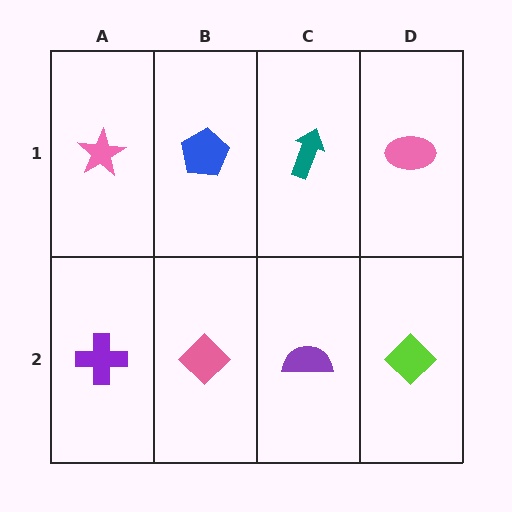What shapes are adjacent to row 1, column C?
A purple semicircle (row 2, column C), a blue pentagon (row 1, column B), a pink ellipse (row 1, column D).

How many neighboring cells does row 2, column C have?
3.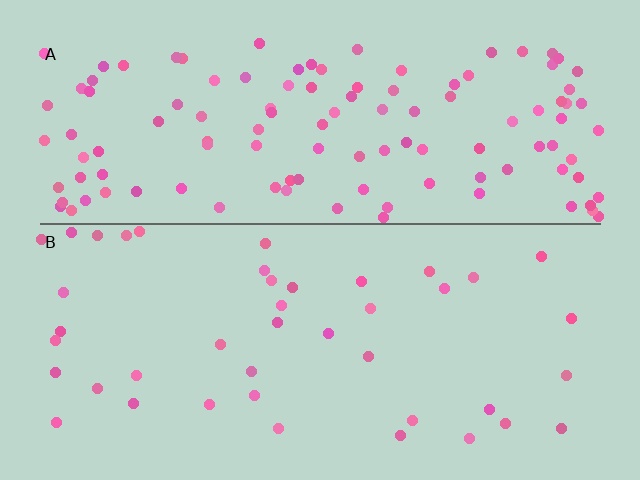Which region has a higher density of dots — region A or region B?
A (the top).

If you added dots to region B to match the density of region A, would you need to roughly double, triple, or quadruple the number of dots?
Approximately triple.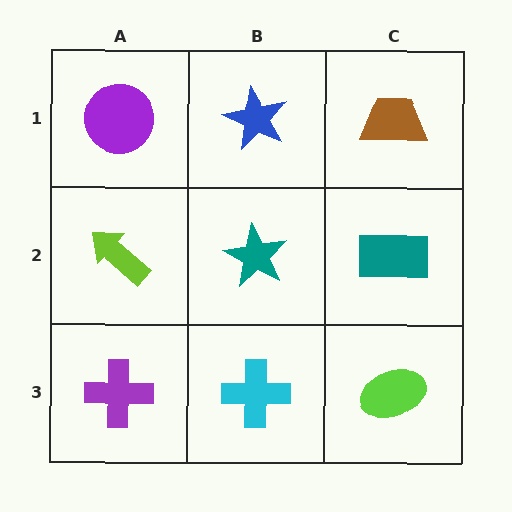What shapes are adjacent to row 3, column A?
A lime arrow (row 2, column A), a cyan cross (row 3, column B).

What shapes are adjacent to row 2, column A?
A purple circle (row 1, column A), a purple cross (row 3, column A), a teal star (row 2, column B).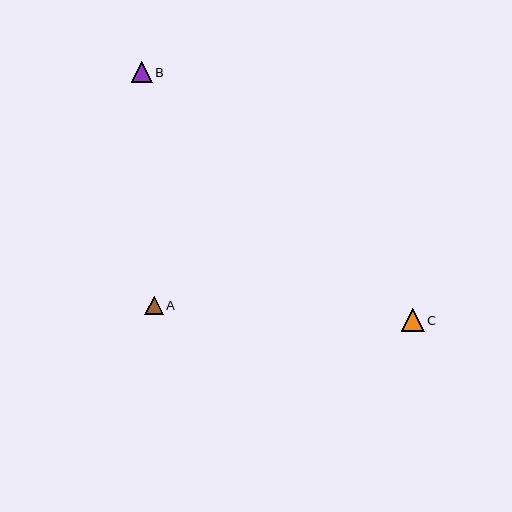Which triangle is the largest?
Triangle C is the largest with a size of approximately 23 pixels.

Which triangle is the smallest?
Triangle A is the smallest with a size of approximately 19 pixels.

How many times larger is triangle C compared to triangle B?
Triangle C is approximately 1.1 times the size of triangle B.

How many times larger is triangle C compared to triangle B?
Triangle C is approximately 1.1 times the size of triangle B.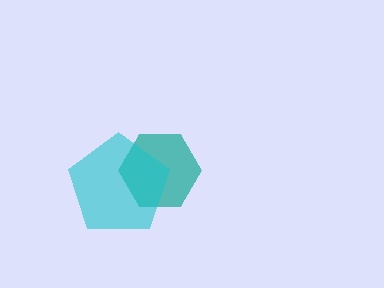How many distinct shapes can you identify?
There are 2 distinct shapes: a teal hexagon, a cyan pentagon.